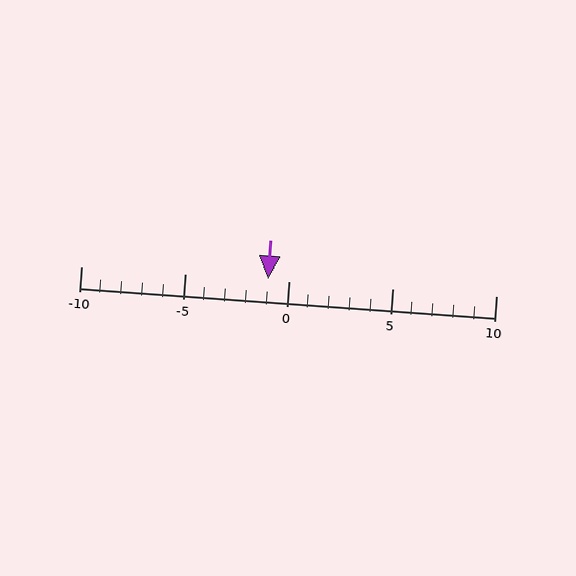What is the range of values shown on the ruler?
The ruler shows values from -10 to 10.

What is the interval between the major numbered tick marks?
The major tick marks are spaced 5 units apart.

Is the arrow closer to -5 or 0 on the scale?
The arrow is closer to 0.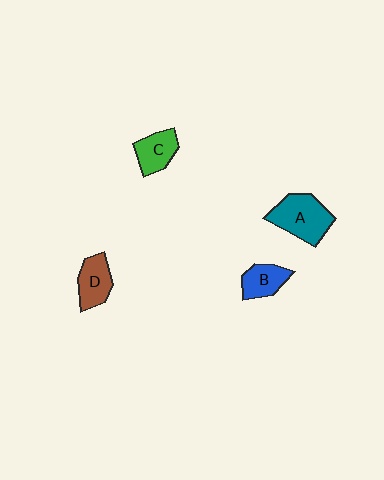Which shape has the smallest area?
Shape B (blue).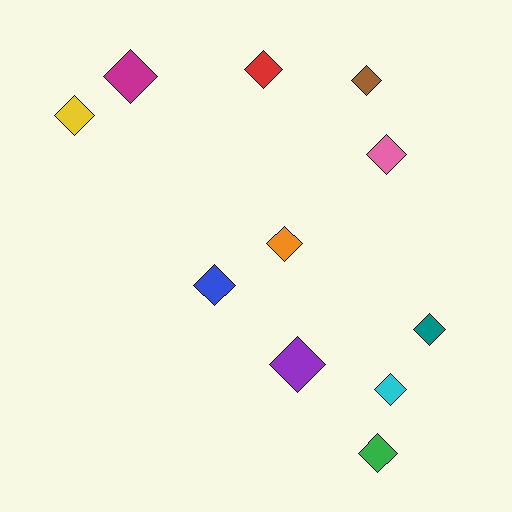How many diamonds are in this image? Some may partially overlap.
There are 11 diamonds.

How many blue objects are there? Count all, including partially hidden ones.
There is 1 blue object.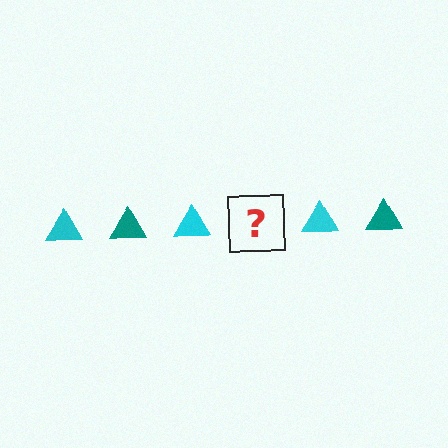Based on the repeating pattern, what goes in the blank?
The blank should be a teal triangle.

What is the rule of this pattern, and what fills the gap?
The rule is that the pattern cycles through cyan, teal triangles. The gap should be filled with a teal triangle.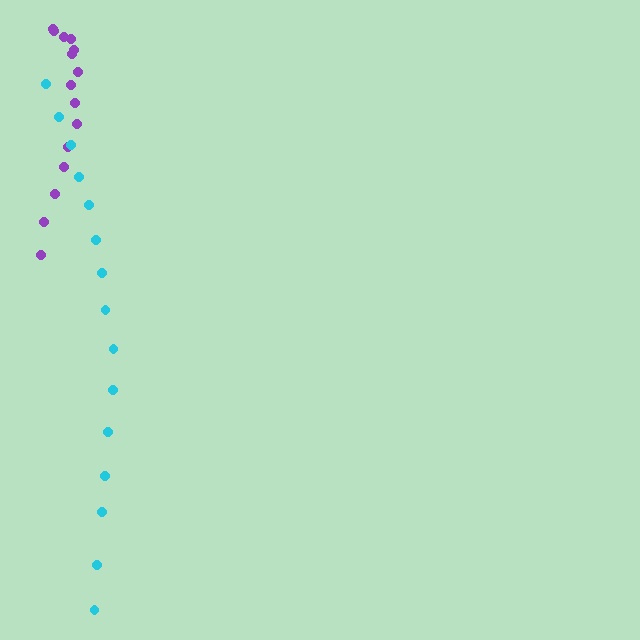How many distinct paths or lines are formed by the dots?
There are 2 distinct paths.